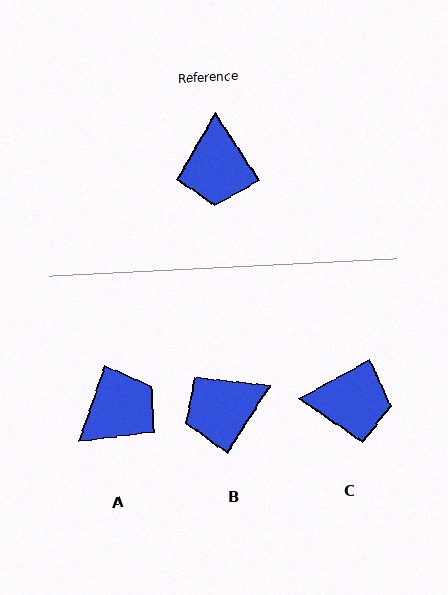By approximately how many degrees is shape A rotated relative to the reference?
Approximately 127 degrees counter-clockwise.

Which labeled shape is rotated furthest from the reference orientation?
A, about 127 degrees away.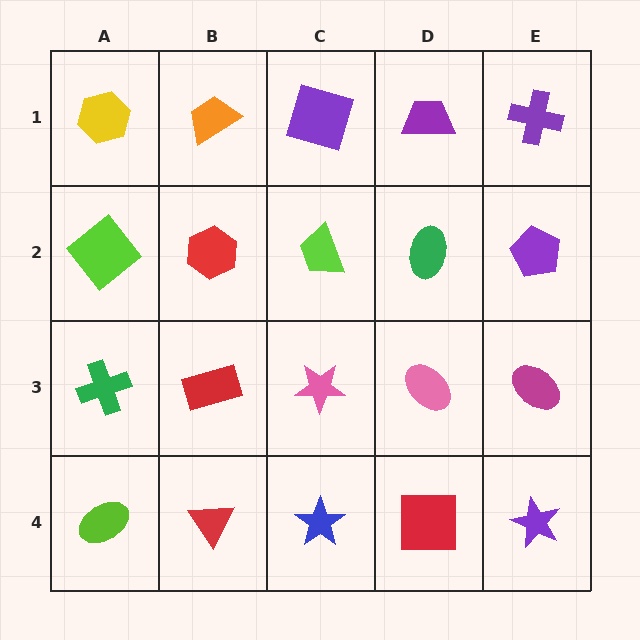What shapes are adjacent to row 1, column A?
A lime diamond (row 2, column A), an orange trapezoid (row 1, column B).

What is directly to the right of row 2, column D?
A purple pentagon.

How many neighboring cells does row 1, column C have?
3.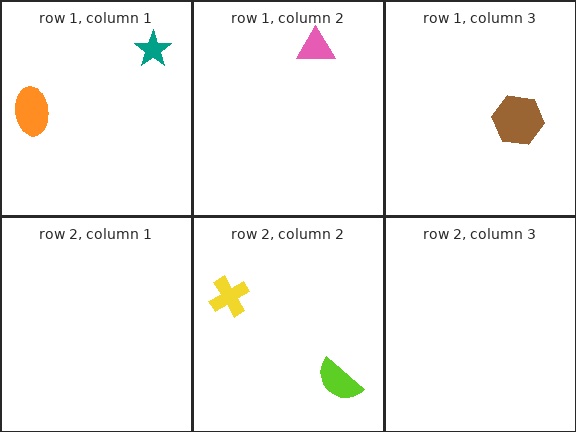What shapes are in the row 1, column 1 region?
The teal star, the orange ellipse.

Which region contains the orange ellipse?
The row 1, column 1 region.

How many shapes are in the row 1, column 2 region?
1.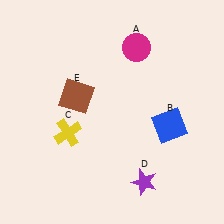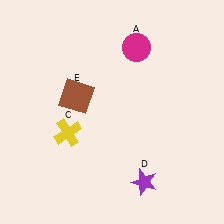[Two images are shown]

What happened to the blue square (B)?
The blue square (B) was removed in Image 2. It was in the bottom-right area of Image 1.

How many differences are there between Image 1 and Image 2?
There is 1 difference between the two images.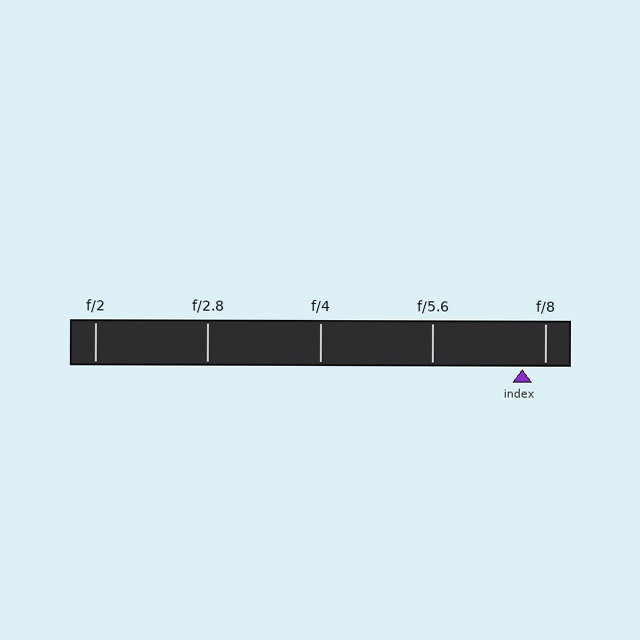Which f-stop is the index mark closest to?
The index mark is closest to f/8.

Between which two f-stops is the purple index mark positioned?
The index mark is between f/5.6 and f/8.